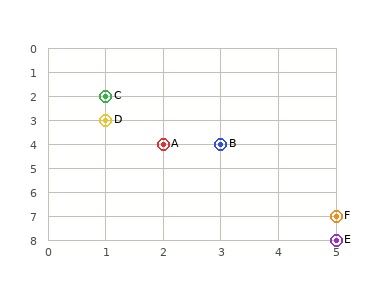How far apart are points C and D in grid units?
Points C and D are 1 row apart.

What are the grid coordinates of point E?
Point E is at grid coordinates (5, 8).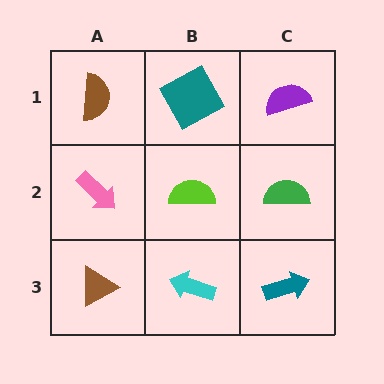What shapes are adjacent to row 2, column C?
A purple semicircle (row 1, column C), a teal arrow (row 3, column C), a lime semicircle (row 2, column B).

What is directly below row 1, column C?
A green semicircle.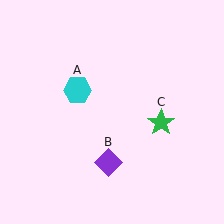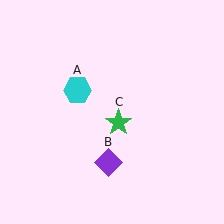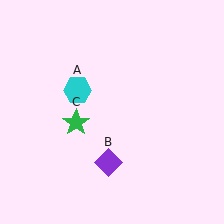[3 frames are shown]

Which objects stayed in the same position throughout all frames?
Cyan hexagon (object A) and purple diamond (object B) remained stationary.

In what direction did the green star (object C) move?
The green star (object C) moved left.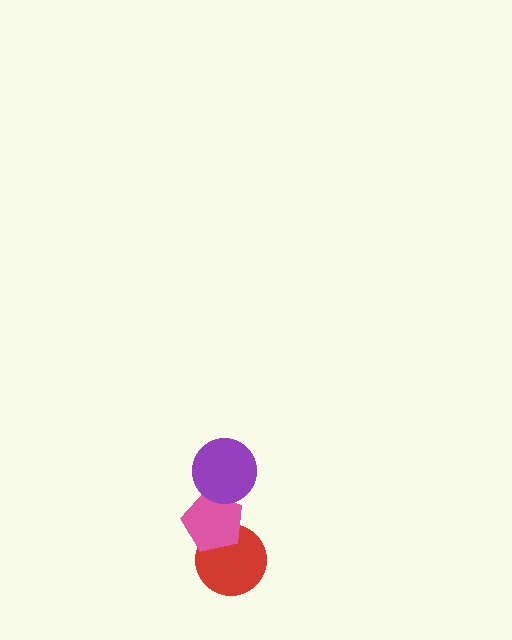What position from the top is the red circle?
The red circle is 3rd from the top.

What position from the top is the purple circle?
The purple circle is 1st from the top.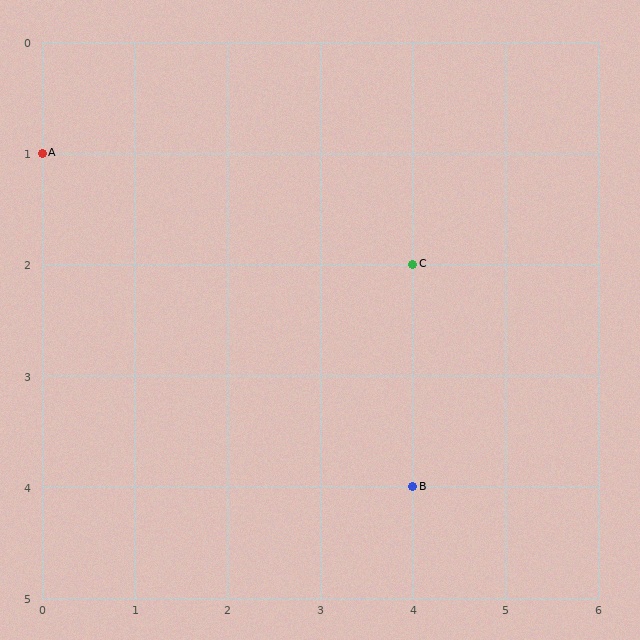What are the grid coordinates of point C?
Point C is at grid coordinates (4, 2).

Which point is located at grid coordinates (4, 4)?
Point B is at (4, 4).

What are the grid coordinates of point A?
Point A is at grid coordinates (0, 1).